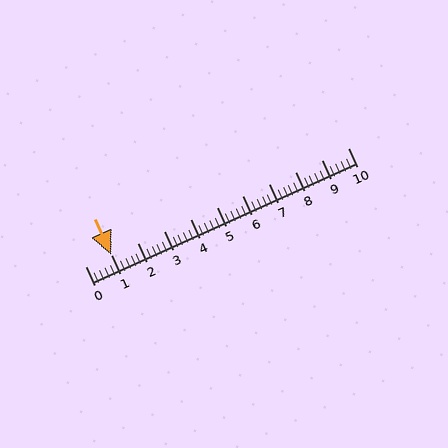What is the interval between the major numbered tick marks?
The major tick marks are spaced 1 units apart.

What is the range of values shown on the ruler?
The ruler shows values from 0 to 10.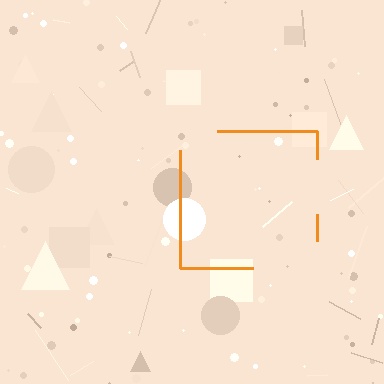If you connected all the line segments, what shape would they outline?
They would outline a square.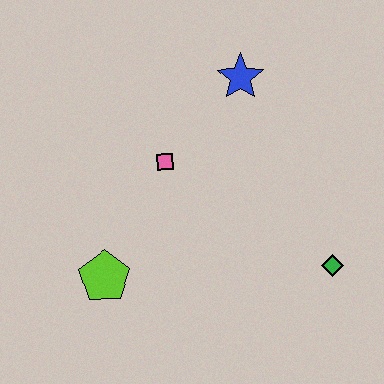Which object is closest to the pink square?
The blue star is closest to the pink square.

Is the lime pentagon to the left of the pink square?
Yes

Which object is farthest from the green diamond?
The lime pentagon is farthest from the green diamond.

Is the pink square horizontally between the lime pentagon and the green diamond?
Yes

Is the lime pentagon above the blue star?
No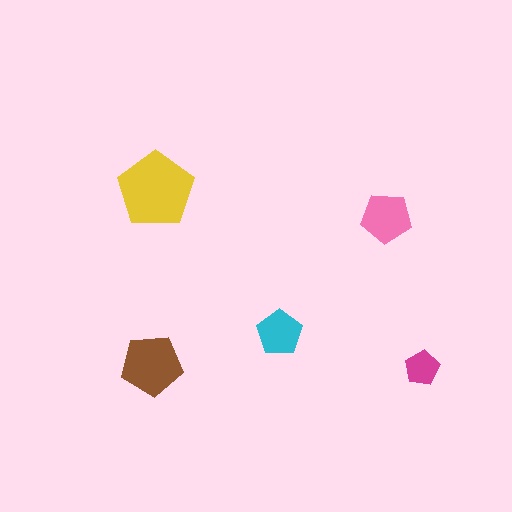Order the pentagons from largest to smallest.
the yellow one, the brown one, the pink one, the cyan one, the magenta one.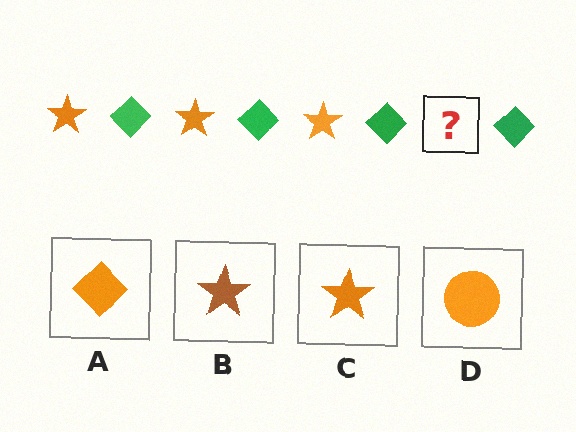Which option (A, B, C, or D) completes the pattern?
C.